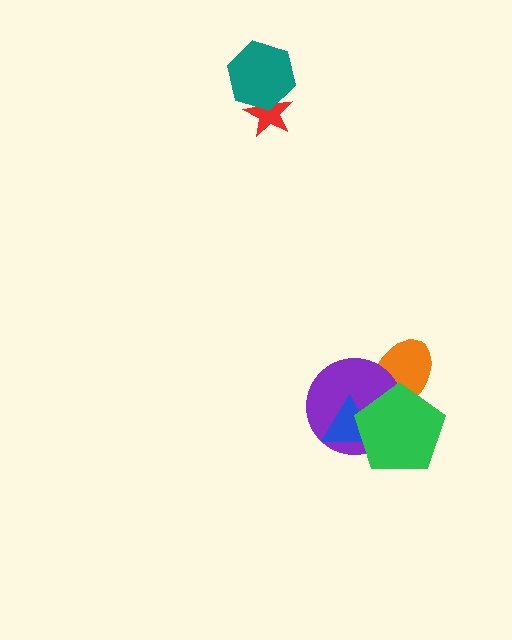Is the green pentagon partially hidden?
No, no other shape covers it.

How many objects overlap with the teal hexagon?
1 object overlaps with the teal hexagon.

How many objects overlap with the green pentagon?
3 objects overlap with the green pentagon.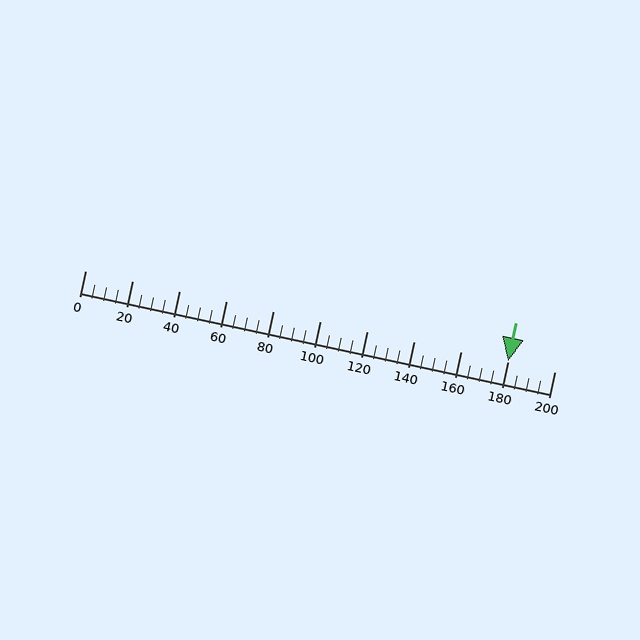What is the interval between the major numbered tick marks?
The major tick marks are spaced 20 units apart.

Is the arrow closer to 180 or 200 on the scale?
The arrow is closer to 180.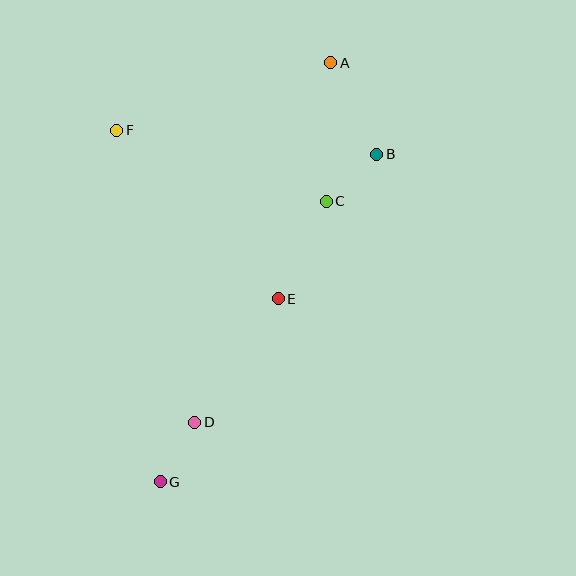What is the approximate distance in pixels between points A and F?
The distance between A and F is approximately 224 pixels.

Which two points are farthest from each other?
Points A and G are farthest from each other.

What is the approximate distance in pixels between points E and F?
The distance between E and F is approximately 233 pixels.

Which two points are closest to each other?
Points D and G are closest to each other.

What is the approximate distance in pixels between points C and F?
The distance between C and F is approximately 221 pixels.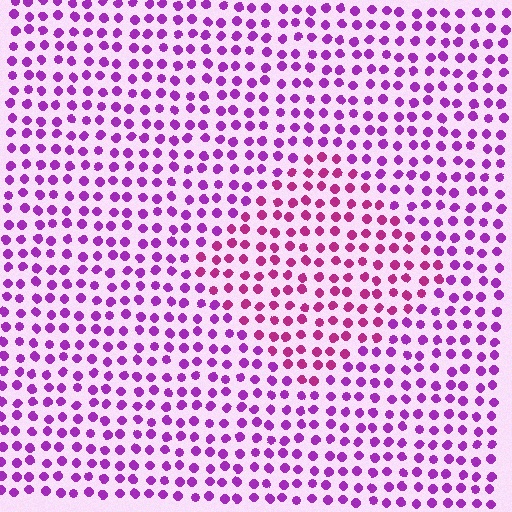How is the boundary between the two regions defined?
The boundary is defined purely by a slight shift in hue (about 30 degrees). Spacing, size, and orientation are identical on both sides.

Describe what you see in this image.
The image is filled with small purple elements in a uniform arrangement. A diamond-shaped region is visible where the elements are tinted to a slightly different hue, forming a subtle color boundary.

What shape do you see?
I see a diamond.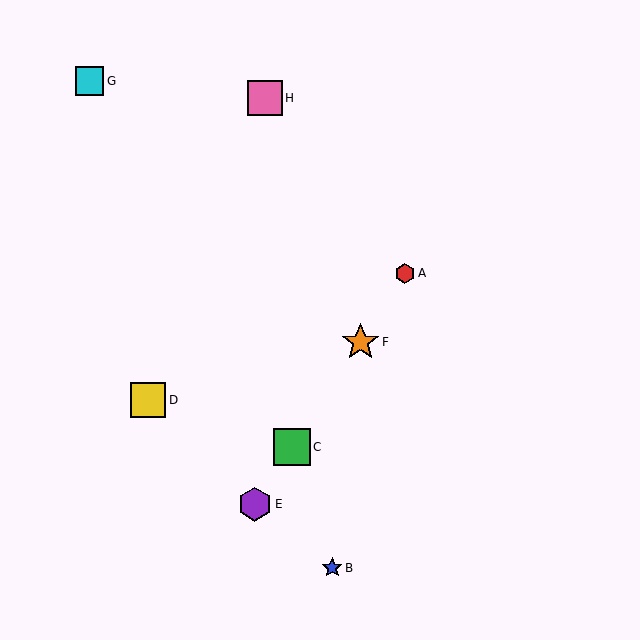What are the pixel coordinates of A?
Object A is at (405, 273).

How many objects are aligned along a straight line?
4 objects (A, C, E, F) are aligned along a straight line.